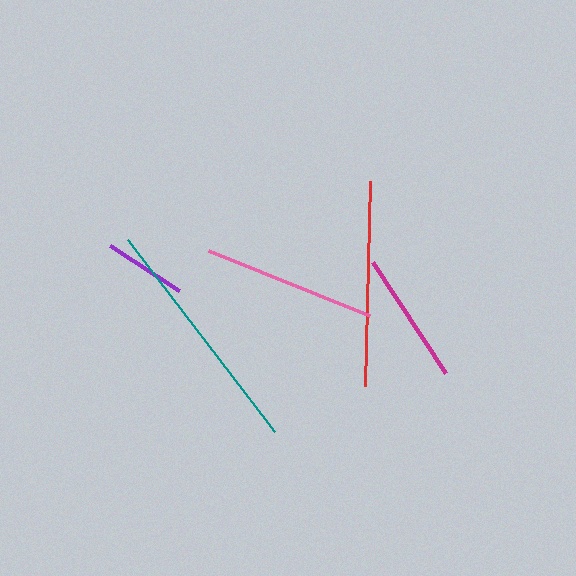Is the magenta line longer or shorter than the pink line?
The pink line is longer than the magenta line.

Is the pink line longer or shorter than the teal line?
The teal line is longer than the pink line.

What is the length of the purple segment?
The purple segment is approximately 82 pixels long.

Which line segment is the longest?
The teal line is the longest at approximately 242 pixels.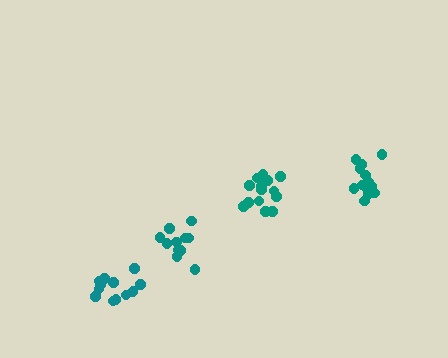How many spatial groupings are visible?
There are 4 spatial groupings.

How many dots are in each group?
Group 1: 14 dots, Group 2: 11 dots, Group 3: 12 dots, Group 4: 15 dots (52 total).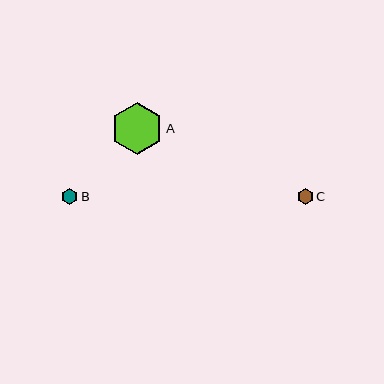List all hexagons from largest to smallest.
From largest to smallest: A, C, B.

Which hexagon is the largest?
Hexagon A is the largest with a size of approximately 52 pixels.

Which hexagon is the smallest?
Hexagon B is the smallest with a size of approximately 16 pixels.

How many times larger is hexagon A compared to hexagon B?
Hexagon A is approximately 3.2 times the size of hexagon B.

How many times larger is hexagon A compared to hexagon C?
Hexagon A is approximately 3.2 times the size of hexagon C.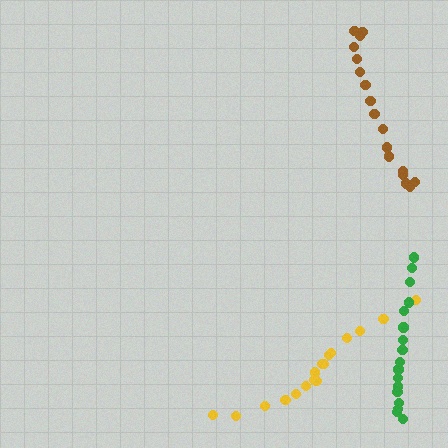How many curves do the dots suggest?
There are 3 distinct paths.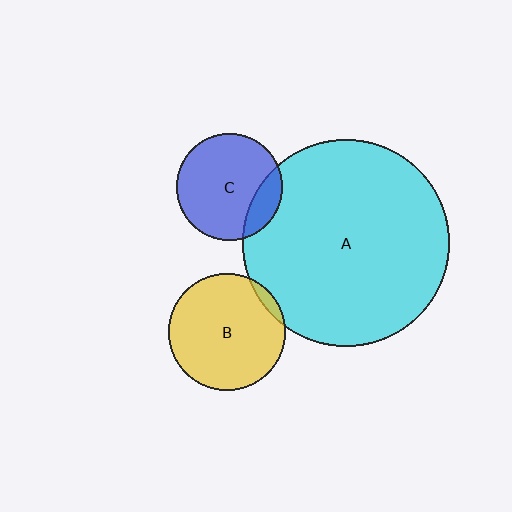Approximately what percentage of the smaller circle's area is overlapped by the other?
Approximately 5%.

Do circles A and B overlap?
Yes.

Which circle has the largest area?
Circle A (cyan).